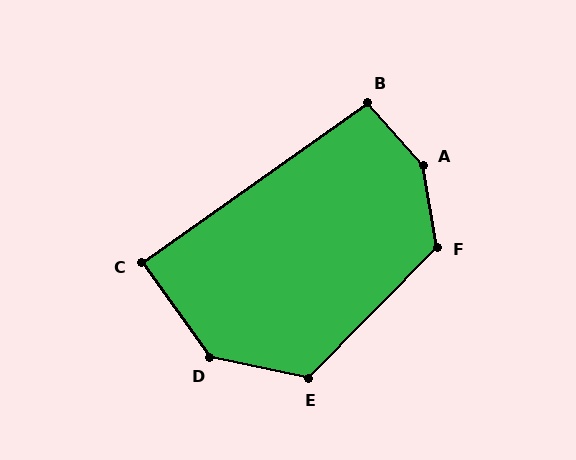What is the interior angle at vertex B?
Approximately 96 degrees (obtuse).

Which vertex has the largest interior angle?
A, at approximately 148 degrees.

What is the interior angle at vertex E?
Approximately 122 degrees (obtuse).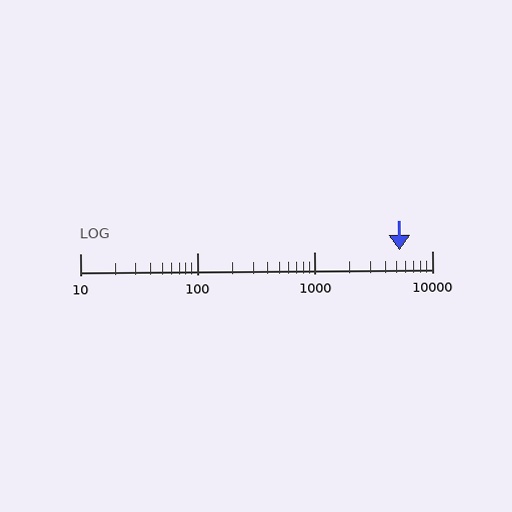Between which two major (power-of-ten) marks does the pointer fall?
The pointer is between 1000 and 10000.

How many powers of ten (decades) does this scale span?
The scale spans 3 decades, from 10 to 10000.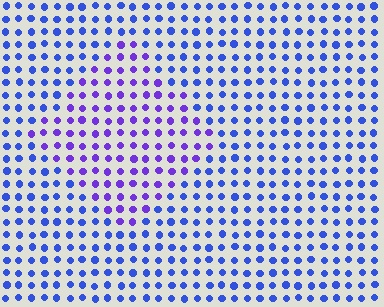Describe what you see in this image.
The image is filled with small blue elements in a uniform arrangement. A diamond-shaped region is visible where the elements are tinted to a slightly different hue, forming a subtle color boundary.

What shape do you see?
I see a diamond.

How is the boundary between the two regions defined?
The boundary is defined purely by a slight shift in hue (about 34 degrees). Spacing, size, and orientation are identical on both sides.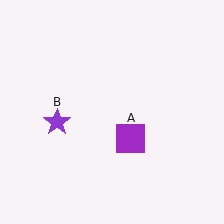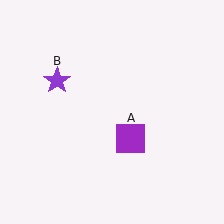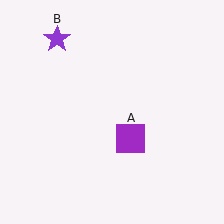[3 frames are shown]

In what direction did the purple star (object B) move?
The purple star (object B) moved up.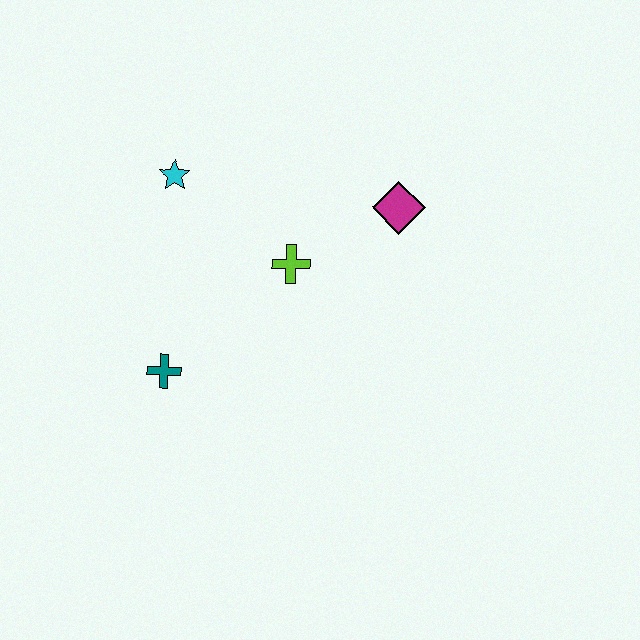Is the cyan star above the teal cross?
Yes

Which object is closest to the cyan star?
The lime cross is closest to the cyan star.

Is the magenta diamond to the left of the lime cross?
No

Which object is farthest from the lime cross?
The teal cross is farthest from the lime cross.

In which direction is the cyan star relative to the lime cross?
The cyan star is to the left of the lime cross.